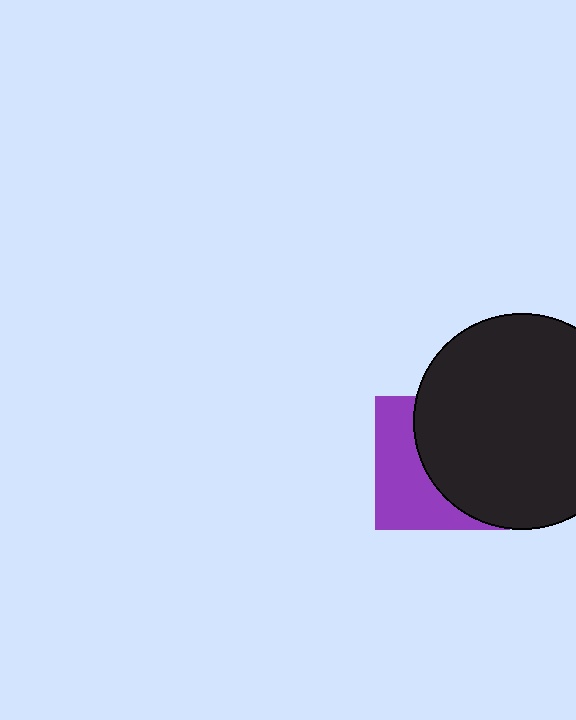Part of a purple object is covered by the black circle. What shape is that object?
It is a square.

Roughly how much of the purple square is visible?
A small part of it is visible (roughly 42%).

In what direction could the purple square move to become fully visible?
The purple square could move left. That would shift it out from behind the black circle entirely.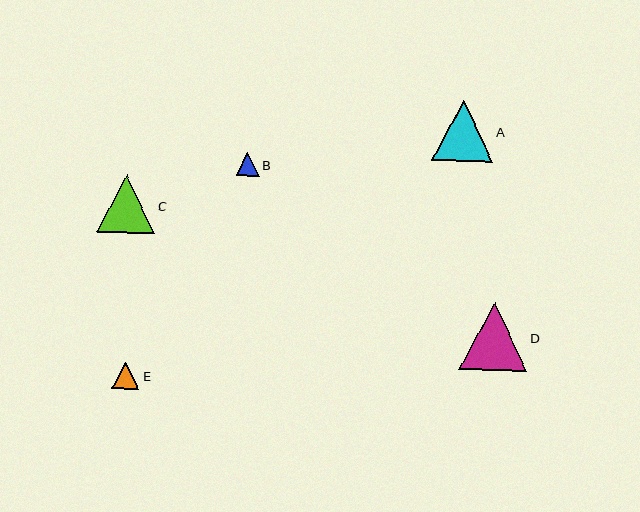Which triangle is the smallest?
Triangle B is the smallest with a size of approximately 23 pixels.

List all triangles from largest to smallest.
From largest to smallest: D, A, C, E, B.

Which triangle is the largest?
Triangle D is the largest with a size of approximately 67 pixels.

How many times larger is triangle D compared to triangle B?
Triangle D is approximately 2.9 times the size of triangle B.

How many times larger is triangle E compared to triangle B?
Triangle E is approximately 1.2 times the size of triangle B.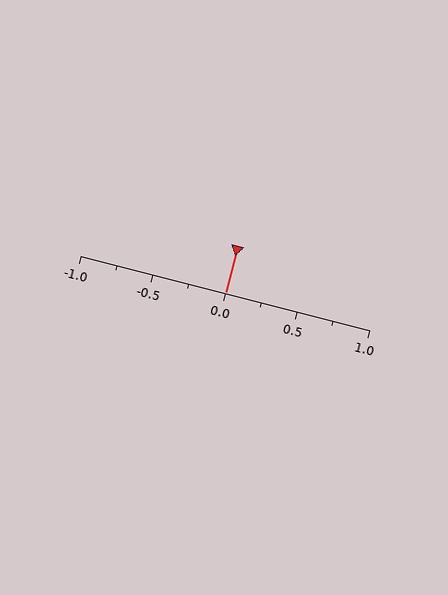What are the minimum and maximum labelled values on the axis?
The axis runs from -1.0 to 1.0.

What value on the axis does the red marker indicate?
The marker indicates approximately 0.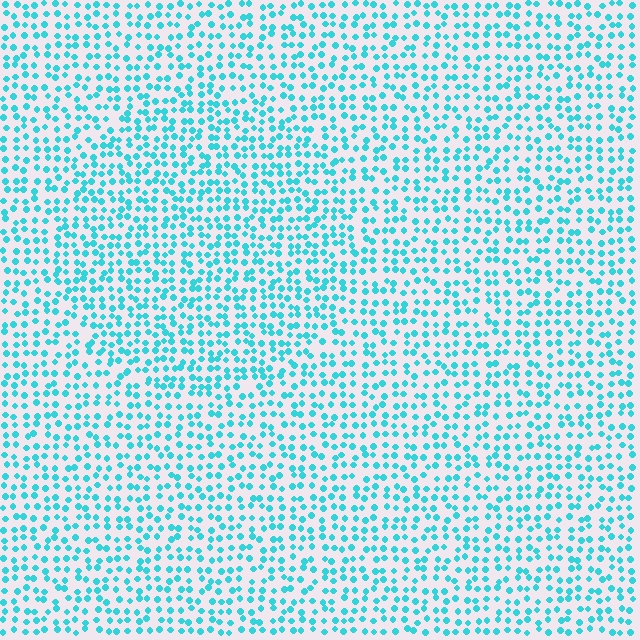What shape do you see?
I see a circle.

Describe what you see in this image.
The image contains small cyan elements arranged at two different densities. A circle-shaped region is visible where the elements are more densely packed than the surrounding area.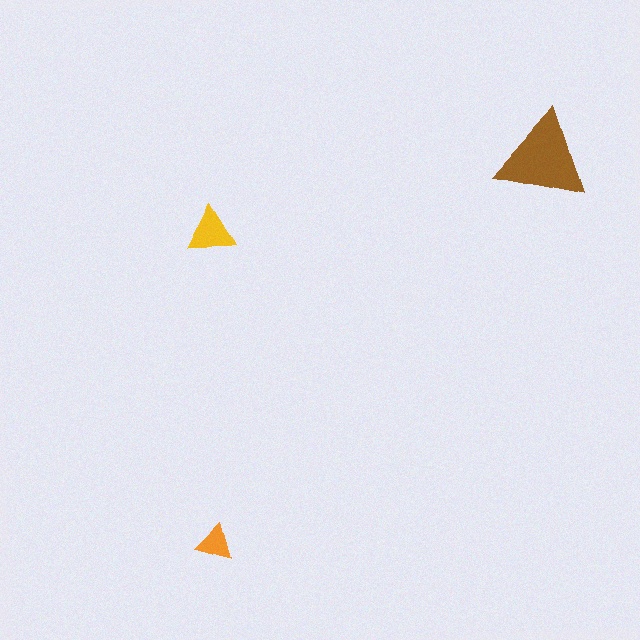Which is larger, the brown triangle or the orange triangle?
The brown one.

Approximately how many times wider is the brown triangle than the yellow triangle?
About 2 times wider.